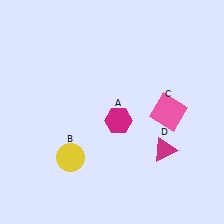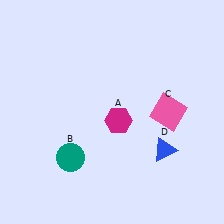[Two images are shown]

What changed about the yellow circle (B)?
In Image 1, B is yellow. In Image 2, it changed to teal.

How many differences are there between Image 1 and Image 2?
There are 2 differences between the two images.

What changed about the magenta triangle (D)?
In Image 1, D is magenta. In Image 2, it changed to blue.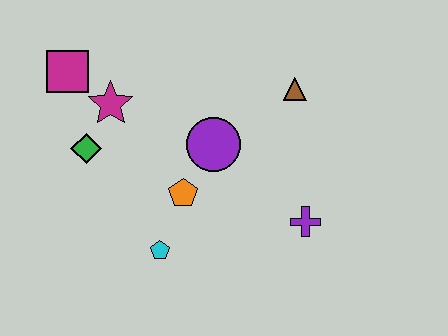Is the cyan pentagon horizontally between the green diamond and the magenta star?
No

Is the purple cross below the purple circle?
Yes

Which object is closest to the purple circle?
The orange pentagon is closest to the purple circle.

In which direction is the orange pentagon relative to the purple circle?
The orange pentagon is below the purple circle.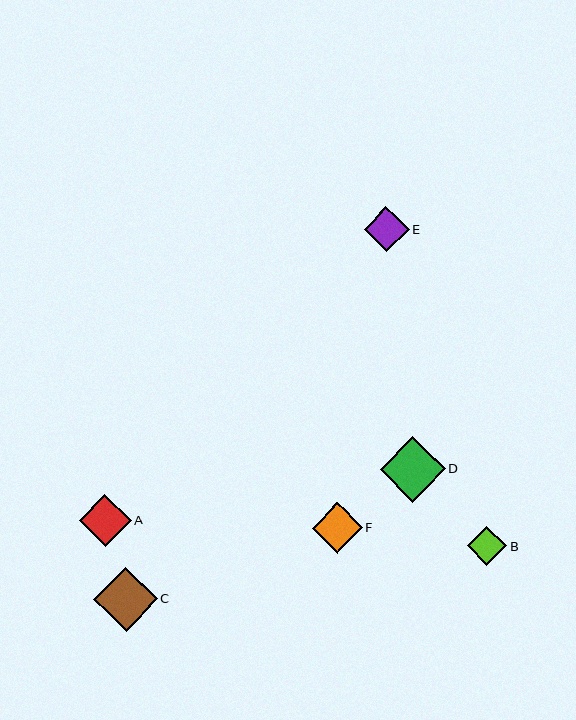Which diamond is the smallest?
Diamond B is the smallest with a size of approximately 39 pixels.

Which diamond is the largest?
Diamond D is the largest with a size of approximately 65 pixels.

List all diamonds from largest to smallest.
From largest to smallest: D, C, A, F, E, B.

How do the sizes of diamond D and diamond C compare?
Diamond D and diamond C are approximately the same size.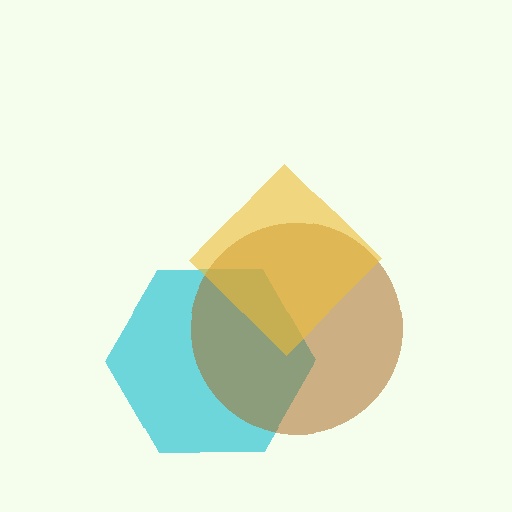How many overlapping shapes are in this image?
There are 3 overlapping shapes in the image.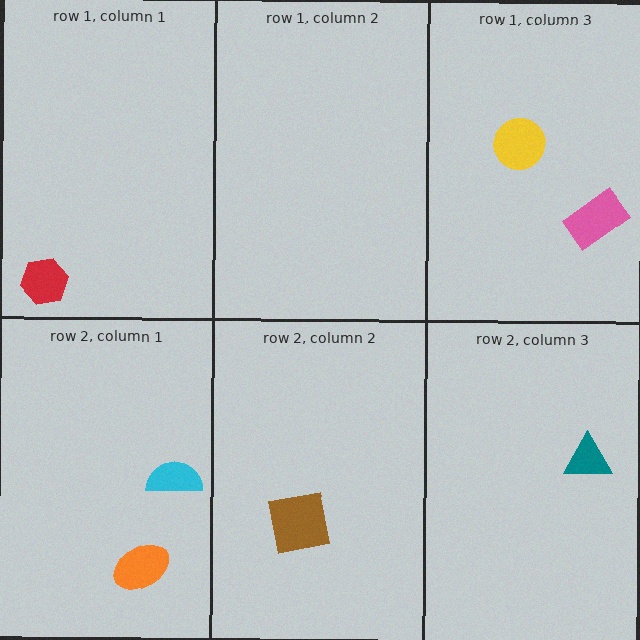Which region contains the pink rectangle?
The row 1, column 3 region.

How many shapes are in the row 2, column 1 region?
2.